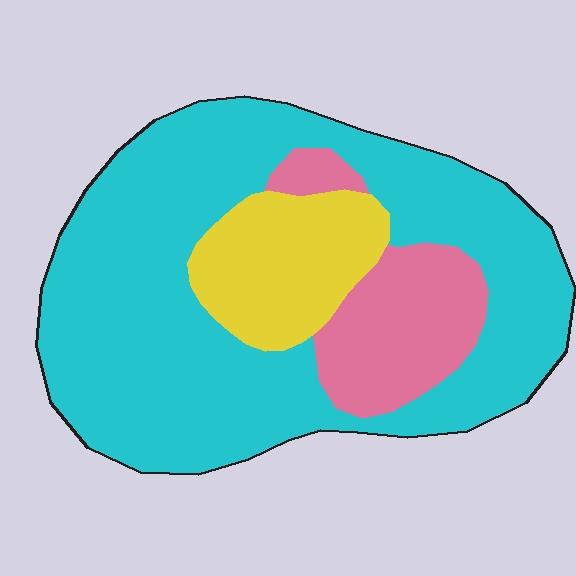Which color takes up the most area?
Cyan, at roughly 70%.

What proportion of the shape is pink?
Pink covers around 15% of the shape.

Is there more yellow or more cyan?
Cyan.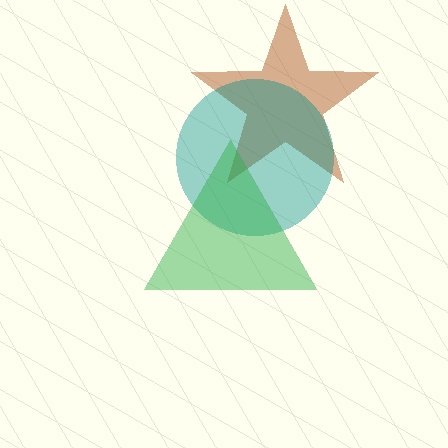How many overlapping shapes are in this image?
There are 3 overlapping shapes in the image.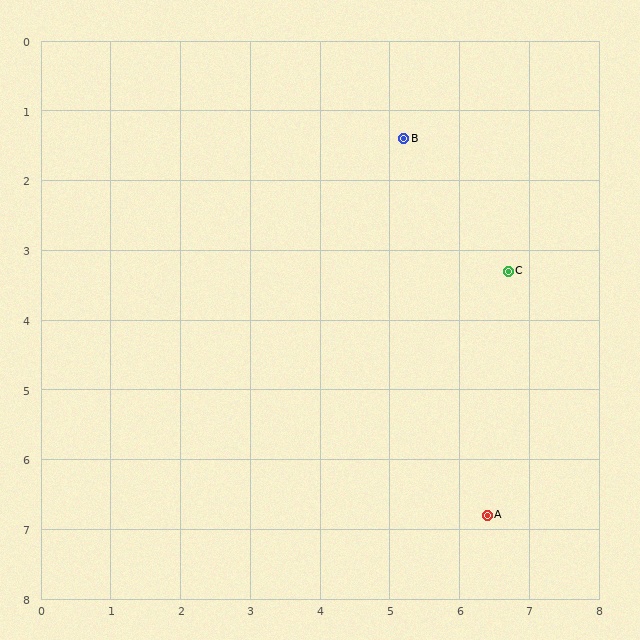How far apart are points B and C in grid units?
Points B and C are about 2.4 grid units apart.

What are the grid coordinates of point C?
Point C is at approximately (6.7, 3.3).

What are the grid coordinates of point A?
Point A is at approximately (6.4, 6.8).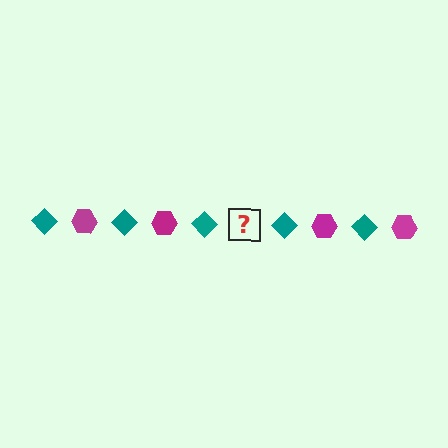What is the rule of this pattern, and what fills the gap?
The rule is that the pattern alternates between teal diamond and magenta hexagon. The gap should be filled with a magenta hexagon.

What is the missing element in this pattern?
The missing element is a magenta hexagon.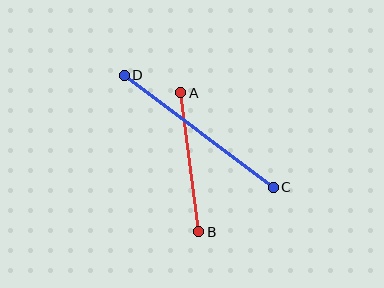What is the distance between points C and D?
The distance is approximately 186 pixels.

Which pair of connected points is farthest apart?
Points C and D are farthest apart.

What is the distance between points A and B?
The distance is approximately 140 pixels.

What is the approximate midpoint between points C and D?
The midpoint is at approximately (199, 131) pixels.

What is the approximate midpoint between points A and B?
The midpoint is at approximately (190, 162) pixels.